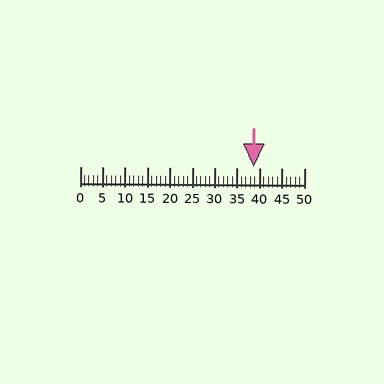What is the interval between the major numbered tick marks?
The major tick marks are spaced 5 units apart.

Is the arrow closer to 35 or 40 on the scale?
The arrow is closer to 40.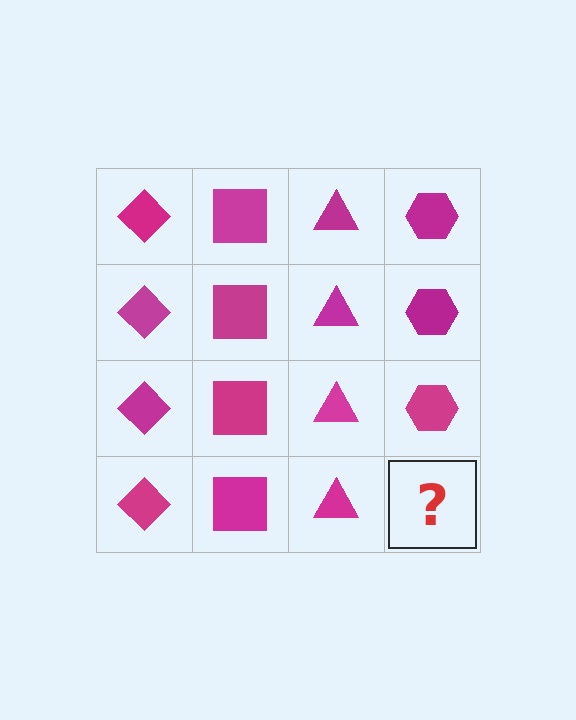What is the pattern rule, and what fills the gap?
The rule is that each column has a consistent shape. The gap should be filled with a magenta hexagon.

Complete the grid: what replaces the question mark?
The question mark should be replaced with a magenta hexagon.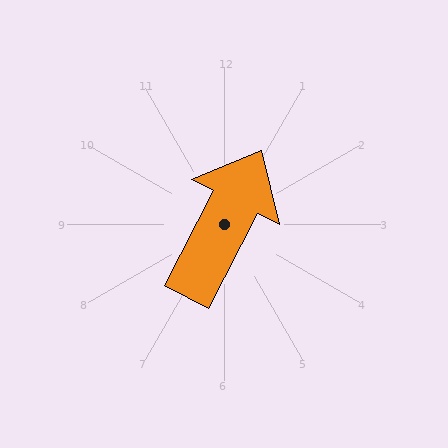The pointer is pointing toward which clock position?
Roughly 1 o'clock.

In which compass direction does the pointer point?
Northeast.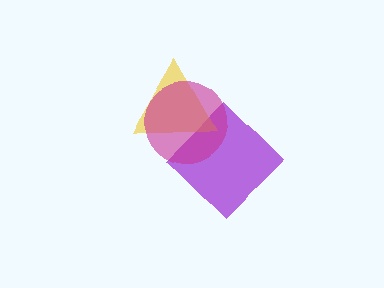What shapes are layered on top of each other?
The layered shapes are: a purple diamond, a yellow triangle, a magenta circle.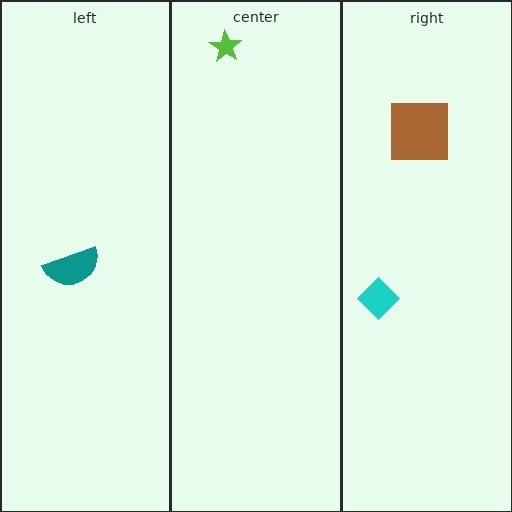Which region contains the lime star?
The center region.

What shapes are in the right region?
The cyan diamond, the brown square.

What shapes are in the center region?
The lime star.